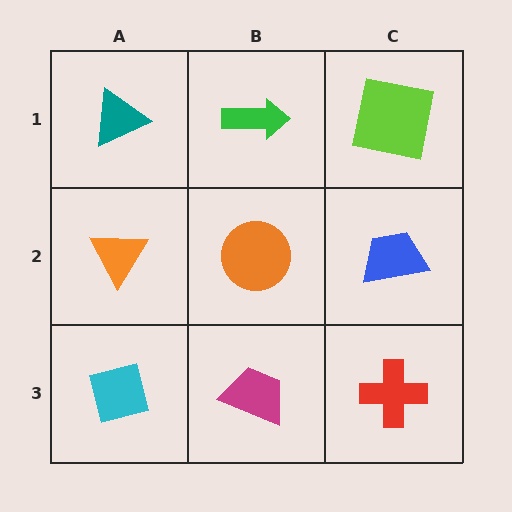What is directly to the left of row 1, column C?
A green arrow.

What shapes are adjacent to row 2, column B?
A green arrow (row 1, column B), a magenta trapezoid (row 3, column B), an orange triangle (row 2, column A), a blue trapezoid (row 2, column C).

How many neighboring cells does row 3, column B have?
3.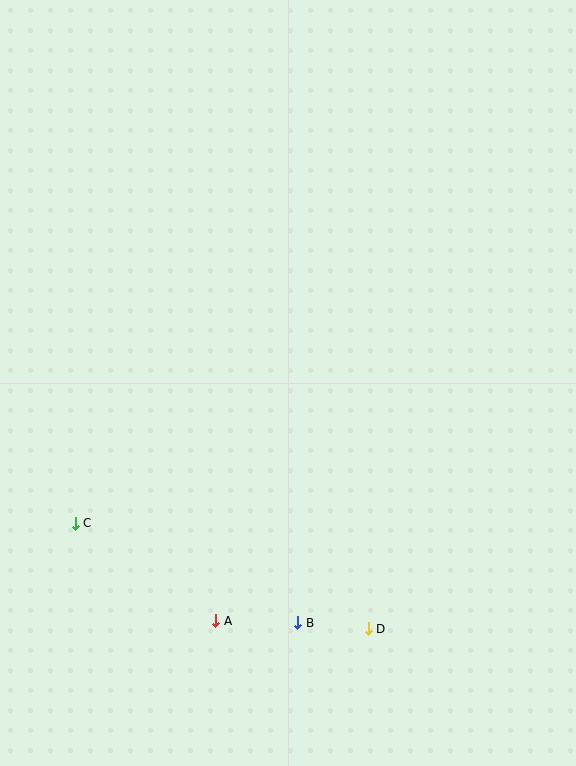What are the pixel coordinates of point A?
Point A is at (216, 621).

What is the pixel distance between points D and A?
The distance between D and A is 153 pixels.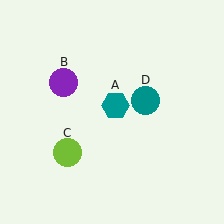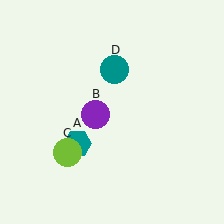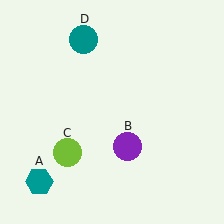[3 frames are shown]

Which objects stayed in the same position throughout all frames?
Lime circle (object C) remained stationary.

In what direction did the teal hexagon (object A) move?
The teal hexagon (object A) moved down and to the left.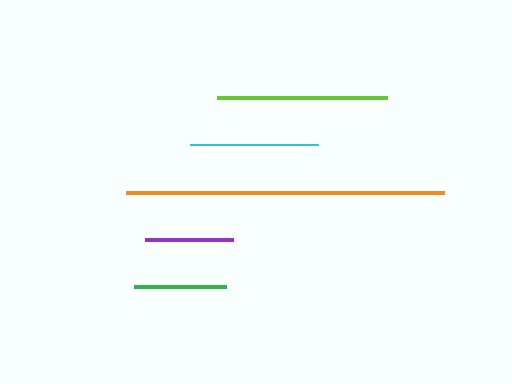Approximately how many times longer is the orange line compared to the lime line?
The orange line is approximately 1.9 times the length of the lime line.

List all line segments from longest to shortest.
From longest to shortest: orange, lime, cyan, green, purple.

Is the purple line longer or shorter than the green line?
The green line is longer than the purple line.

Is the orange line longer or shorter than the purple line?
The orange line is longer than the purple line.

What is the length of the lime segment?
The lime segment is approximately 170 pixels long.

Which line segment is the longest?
The orange line is the longest at approximately 318 pixels.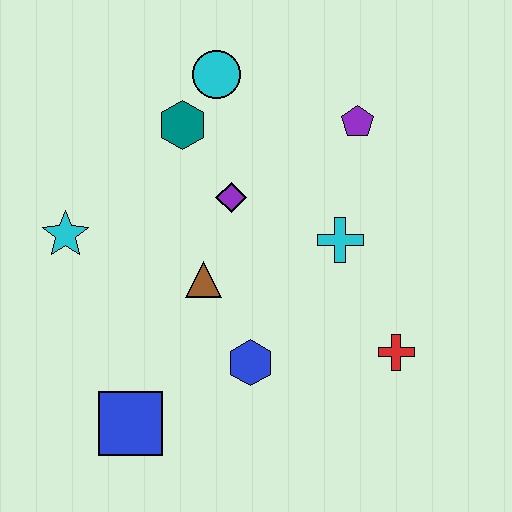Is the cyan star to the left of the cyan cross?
Yes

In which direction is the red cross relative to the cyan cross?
The red cross is below the cyan cross.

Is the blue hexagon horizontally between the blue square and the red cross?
Yes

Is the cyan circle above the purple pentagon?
Yes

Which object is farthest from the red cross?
The cyan star is farthest from the red cross.